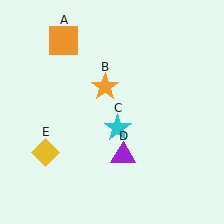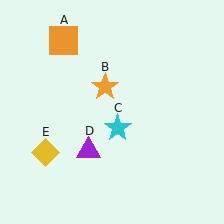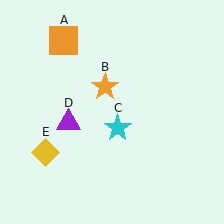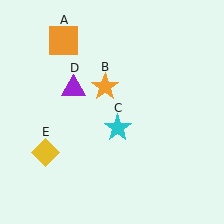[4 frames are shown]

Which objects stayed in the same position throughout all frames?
Orange square (object A) and orange star (object B) and cyan star (object C) and yellow diamond (object E) remained stationary.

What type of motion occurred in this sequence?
The purple triangle (object D) rotated clockwise around the center of the scene.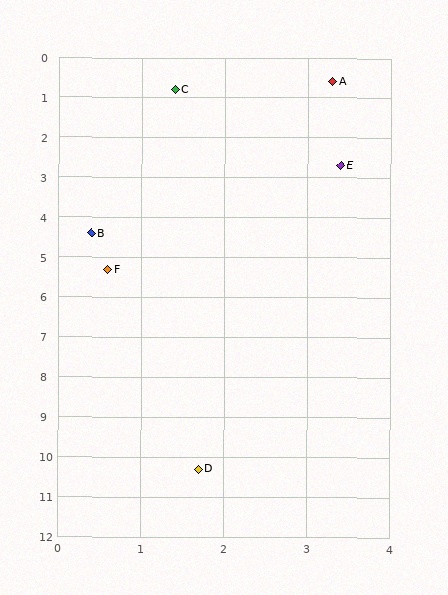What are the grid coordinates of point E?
Point E is at approximately (3.4, 2.7).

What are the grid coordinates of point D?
Point D is at approximately (1.7, 10.3).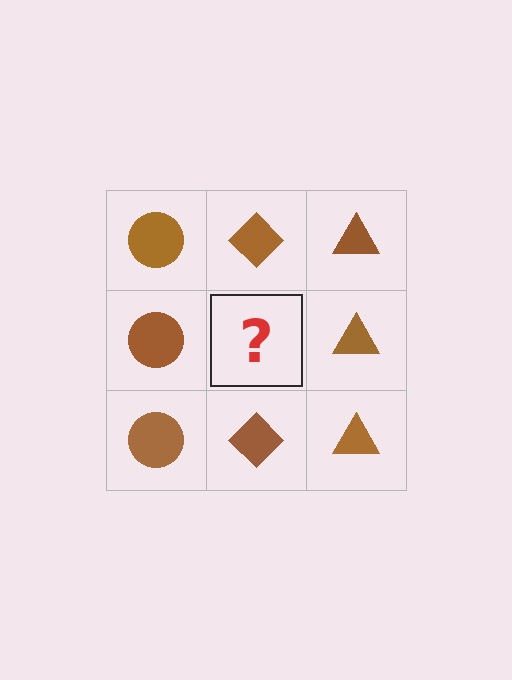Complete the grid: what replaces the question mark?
The question mark should be replaced with a brown diamond.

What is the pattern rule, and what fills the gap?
The rule is that each column has a consistent shape. The gap should be filled with a brown diamond.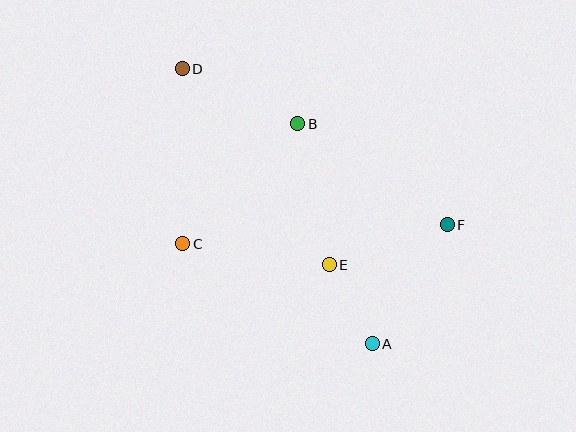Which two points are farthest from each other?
Points A and D are farthest from each other.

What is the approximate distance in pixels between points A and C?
The distance between A and C is approximately 214 pixels.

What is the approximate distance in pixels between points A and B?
The distance between A and B is approximately 232 pixels.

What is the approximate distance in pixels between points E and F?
The distance between E and F is approximately 124 pixels.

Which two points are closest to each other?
Points A and E are closest to each other.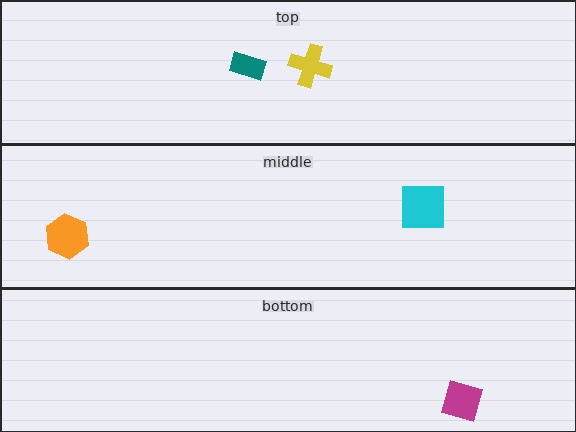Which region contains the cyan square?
The middle region.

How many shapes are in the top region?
2.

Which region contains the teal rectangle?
The top region.